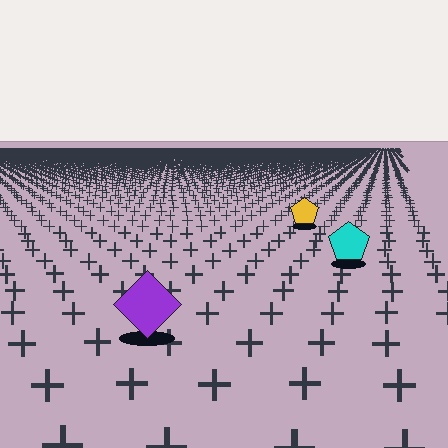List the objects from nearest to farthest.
From nearest to farthest: the purple diamond, the cyan pentagon, the yellow pentagon.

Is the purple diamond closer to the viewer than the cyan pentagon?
Yes. The purple diamond is closer — you can tell from the texture gradient: the ground texture is coarser near it.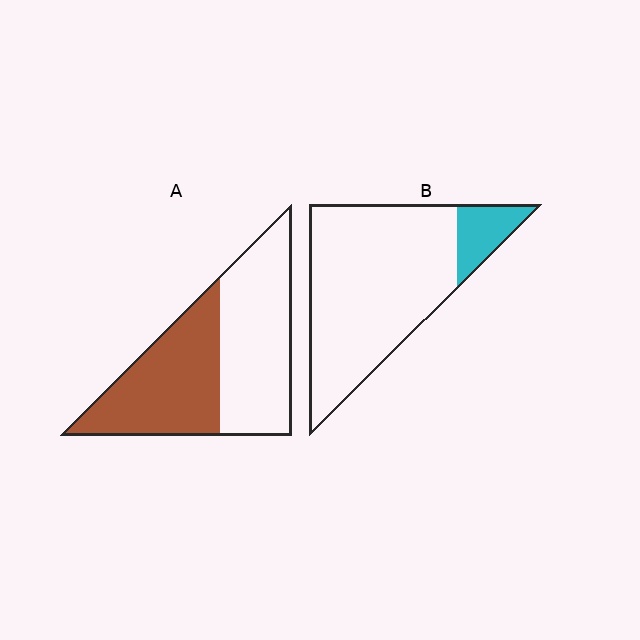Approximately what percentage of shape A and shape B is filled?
A is approximately 50% and B is approximately 15%.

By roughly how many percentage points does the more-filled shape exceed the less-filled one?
By roughly 35 percentage points (A over B).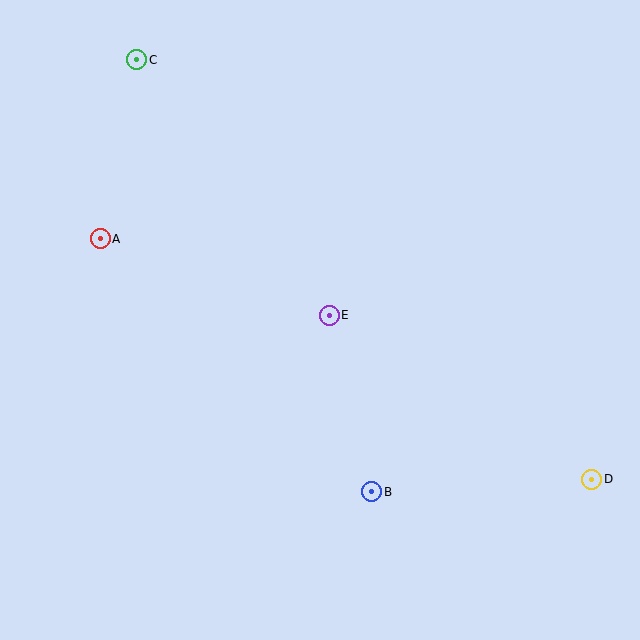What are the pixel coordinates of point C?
Point C is at (137, 60).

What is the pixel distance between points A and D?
The distance between A and D is 547 pixels.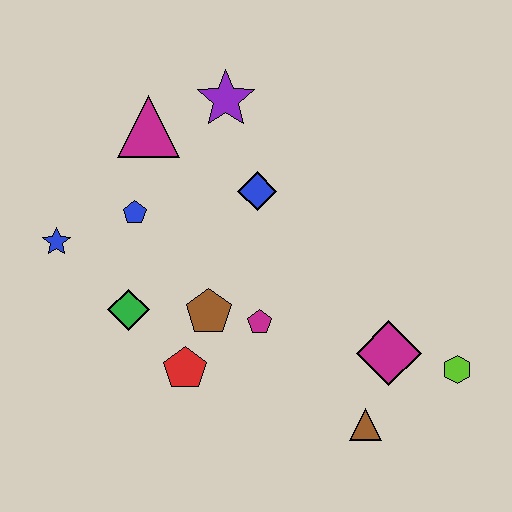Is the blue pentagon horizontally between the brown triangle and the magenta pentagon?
No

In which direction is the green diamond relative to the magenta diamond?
The green diamond is to the left of the magenta diamond.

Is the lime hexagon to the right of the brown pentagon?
Yes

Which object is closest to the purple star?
The magenta triangle is closest to the purple star.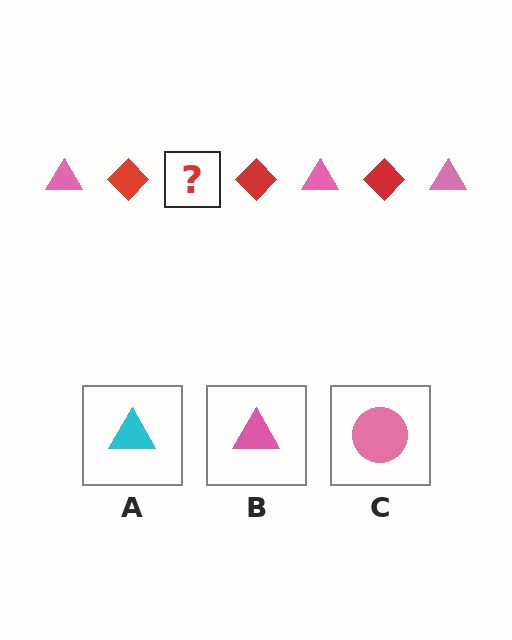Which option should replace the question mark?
Option B.